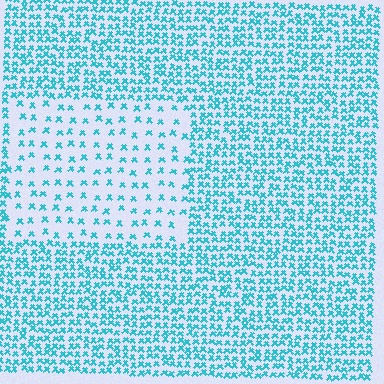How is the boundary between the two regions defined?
The boundary is defined by a change in element density (approximately 2.7x ratio). All elements are the same color, size, and shape.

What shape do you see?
I see a rectangle.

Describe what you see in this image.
The image contains small cyan elements arranged at two different densities. A rectangle-shaped region is visible where the elements are less densely packed than the surrounding area.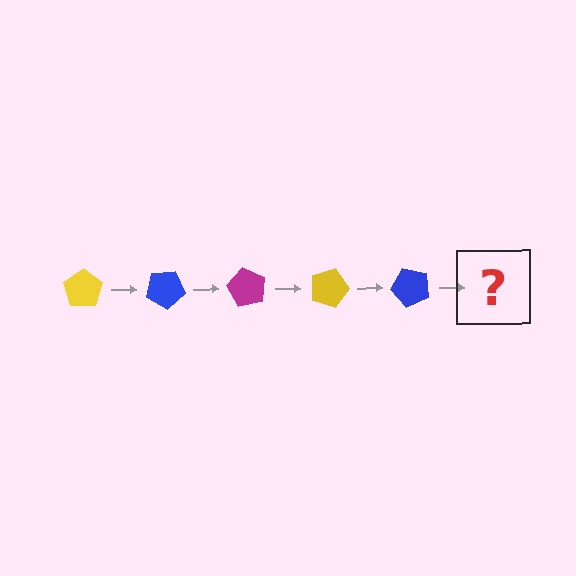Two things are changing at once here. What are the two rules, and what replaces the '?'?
The two rules are that it rotates 30 degrees each step and the color cycles through yellow, blue, and magenta. The '?' should be a magenta pentagon, rotated 150 degrees from the start.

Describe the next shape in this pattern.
It should be a magenta pentagon, rotated 150 degrees from the start.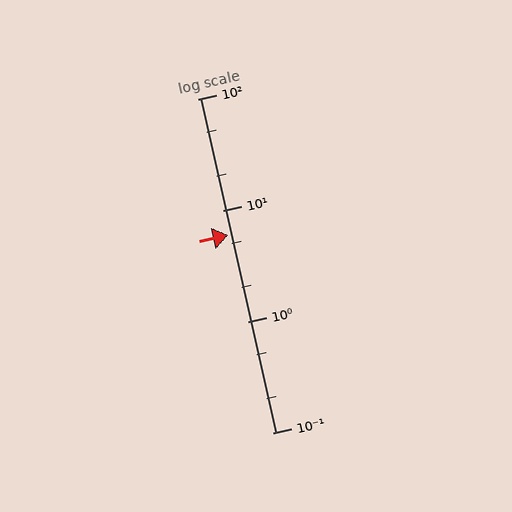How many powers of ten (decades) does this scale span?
The scale spans 3 decades, from 0.1 to 100.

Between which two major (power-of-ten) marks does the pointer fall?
The pointer is between 1 and 10.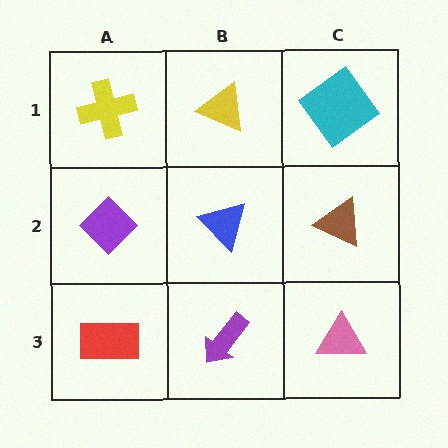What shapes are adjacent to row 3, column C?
A brown triangle (row 2, column C), a purple arrow (row 3, column B).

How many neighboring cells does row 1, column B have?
3.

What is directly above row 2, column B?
A yellow triangle.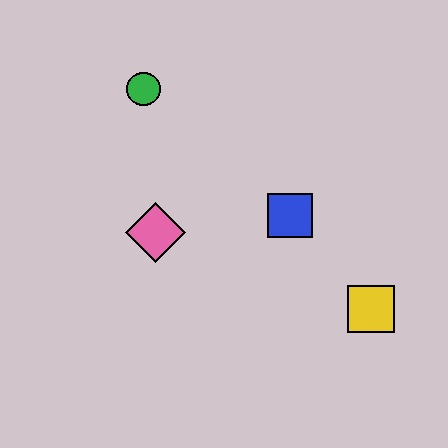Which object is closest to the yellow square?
The blue square is closest to the yellow square.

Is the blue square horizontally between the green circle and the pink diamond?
No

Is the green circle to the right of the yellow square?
No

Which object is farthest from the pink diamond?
The yellow square is farthest from the pink diamond.